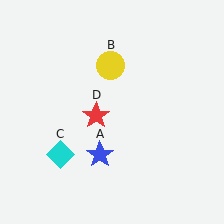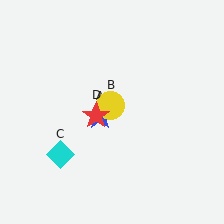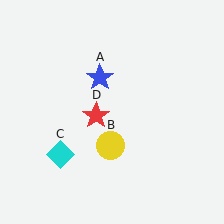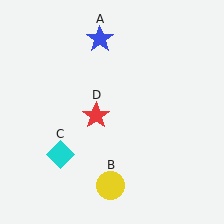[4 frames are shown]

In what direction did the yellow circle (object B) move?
The yellow circle (object B) moved down.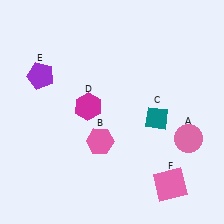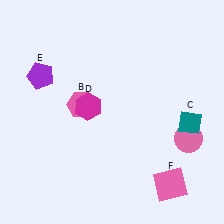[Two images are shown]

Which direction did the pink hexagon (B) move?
The pink hexagon (B) moved up.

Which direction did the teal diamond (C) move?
The teal diamond (C) moved right.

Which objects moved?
The objects that moved are: the pink hexagon (B), the teal diamond (C).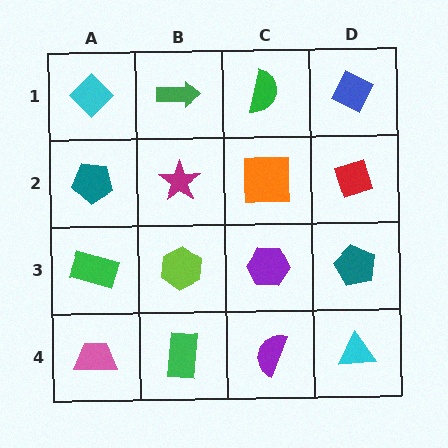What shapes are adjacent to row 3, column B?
A magenta star (row 2, column B), a green rectangle (row 4, column B), a green rectangle (row 3, column A), a purple hexagon (row 3, column C).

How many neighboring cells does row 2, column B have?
4.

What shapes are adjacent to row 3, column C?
An orange square (row 2, column C), a purple semicircle (row 4, column C), a lime hexagon (row 3, column B), a teal pentagon (row 3, column D).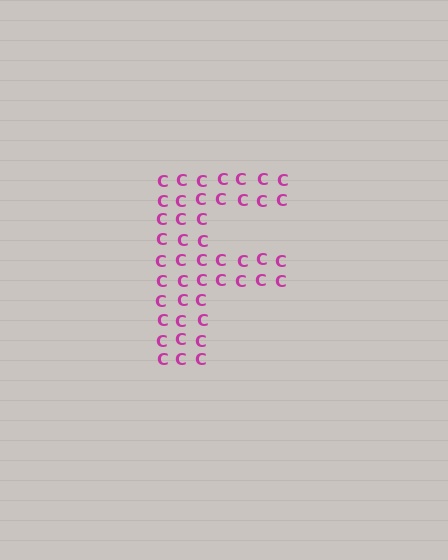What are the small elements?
The small elements are letter C's.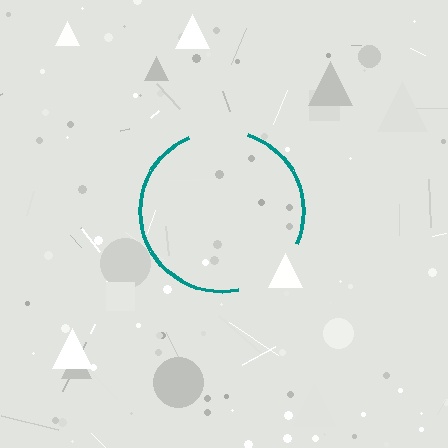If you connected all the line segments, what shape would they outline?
They would outline a circle.